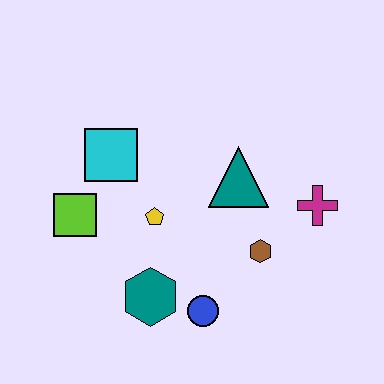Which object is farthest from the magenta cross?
The lime square is farthest from the magenta cross.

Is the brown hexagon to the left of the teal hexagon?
No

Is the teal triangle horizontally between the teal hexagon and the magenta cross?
Yes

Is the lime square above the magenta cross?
No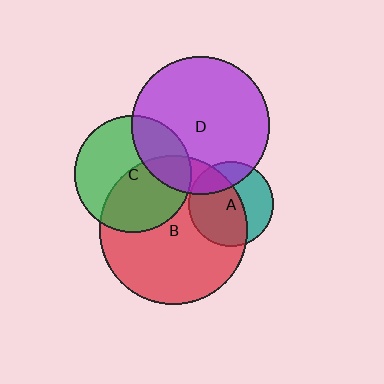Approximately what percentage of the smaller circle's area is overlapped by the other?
Approximately 25%.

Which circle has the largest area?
Circle B (red).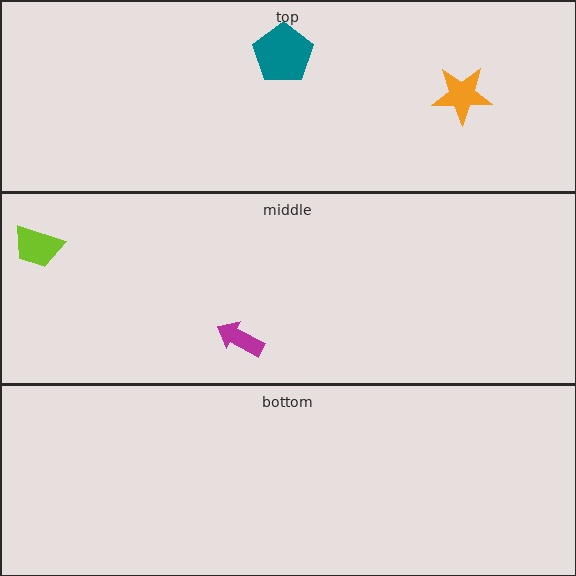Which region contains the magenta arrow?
The middle region.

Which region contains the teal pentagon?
The top region.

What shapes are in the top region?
The orange star, the teal pentagon.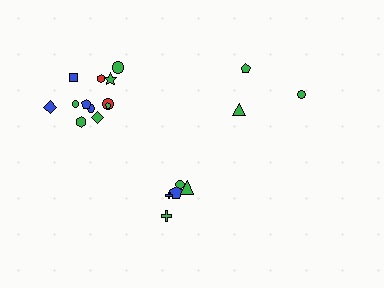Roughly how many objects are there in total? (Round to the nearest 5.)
Roughly 20 objects in total.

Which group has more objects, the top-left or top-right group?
The top-left group.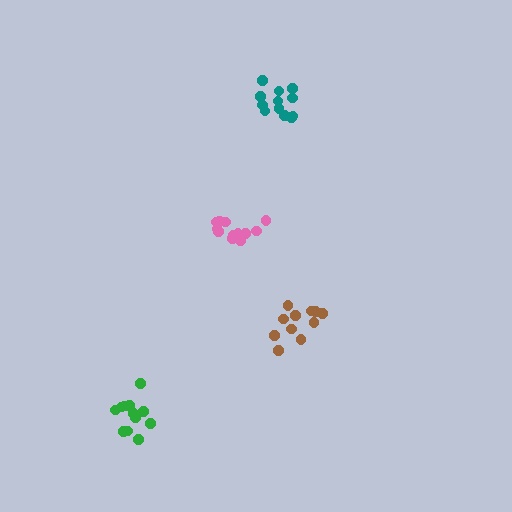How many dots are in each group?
Group 1: 12 dots, Group 2: 11 dots, Group 3: 12 dots, Group 4: 12 dots (47 total).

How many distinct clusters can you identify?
There are 4 distinct clusters.